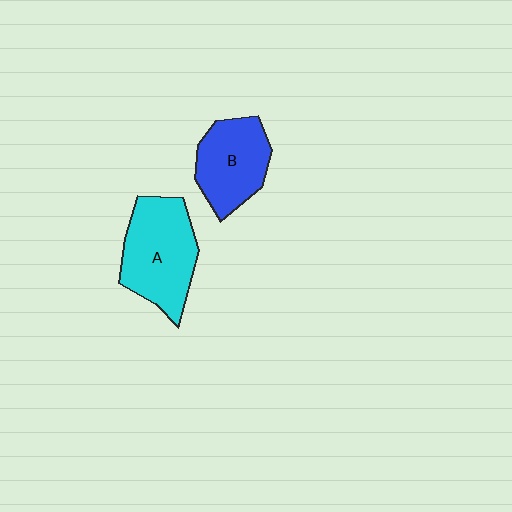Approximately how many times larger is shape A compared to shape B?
Approximately 1.3 times.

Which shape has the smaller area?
Shape B (blue).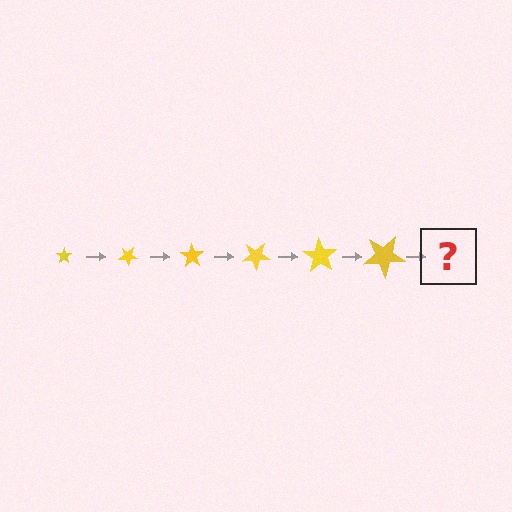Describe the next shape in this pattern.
It should be a star, larger than the previous one and rotated 210 degrees from the start.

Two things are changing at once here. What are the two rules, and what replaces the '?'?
The two rules are that the star grows larger each step and it rotates 35 degrees each step. The '?' should be a star, larger than the previous one and rotated 210 degrees from the start.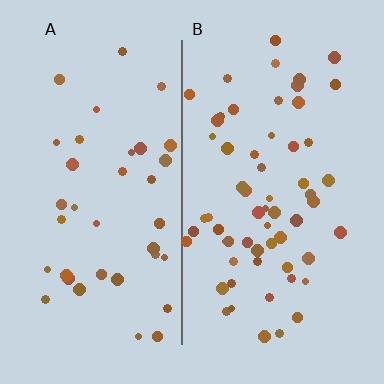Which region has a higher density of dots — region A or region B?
B (the right).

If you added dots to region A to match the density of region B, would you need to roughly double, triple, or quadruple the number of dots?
Approximately double.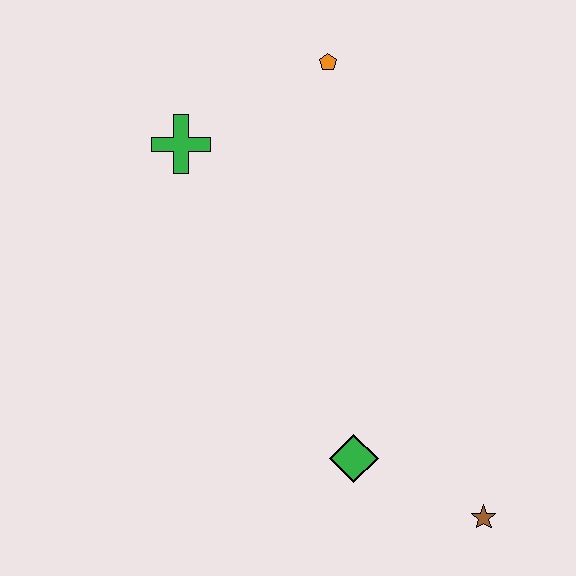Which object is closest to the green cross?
The orange pentagon is closest to the green cross.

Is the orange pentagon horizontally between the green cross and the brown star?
Yes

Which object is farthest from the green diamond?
The orange pentagon is farthest from the green diamond.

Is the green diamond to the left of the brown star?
Yes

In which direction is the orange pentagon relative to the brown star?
The orange pentagon is above the brown star.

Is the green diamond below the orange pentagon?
Yes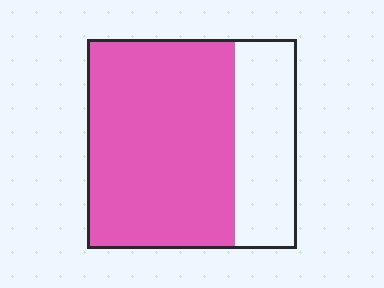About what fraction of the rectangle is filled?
About two thirds (2/3).